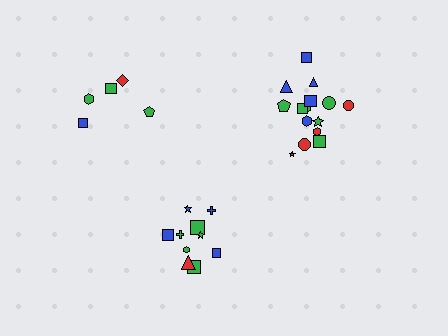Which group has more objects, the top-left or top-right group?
The top-right group.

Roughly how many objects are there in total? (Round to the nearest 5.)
Roughly 30 objects in total.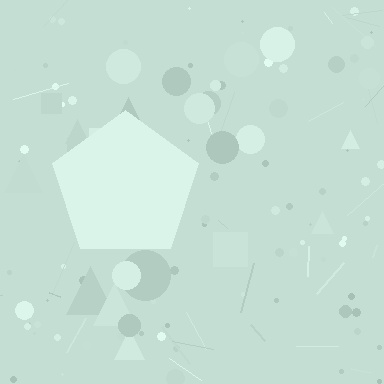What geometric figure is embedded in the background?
A pentagon is embedded in the background.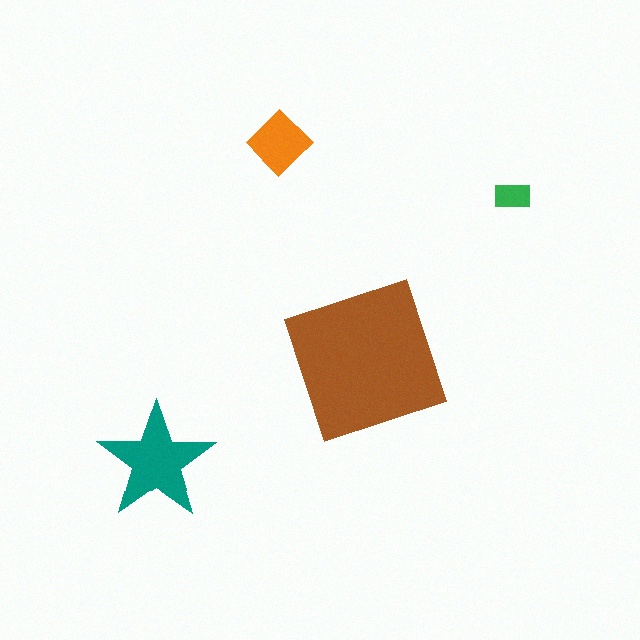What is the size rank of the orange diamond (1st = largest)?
3rd.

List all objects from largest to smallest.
The brown square, the teal star, the orange diamond, the green rectangle.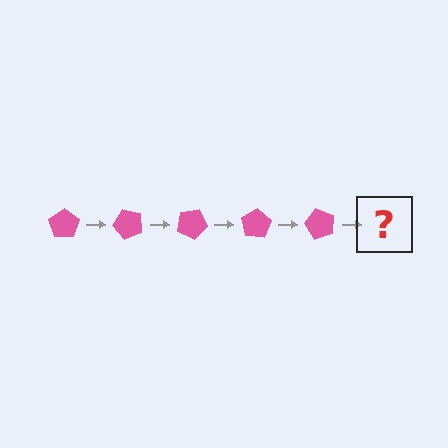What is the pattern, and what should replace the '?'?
The pattern is that the pentagon rotates 50 degrees each step. The '?' should be a pink pentagon rotated 250 degrees.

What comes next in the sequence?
The next element should be a pink pentagon rotated 250 degrees.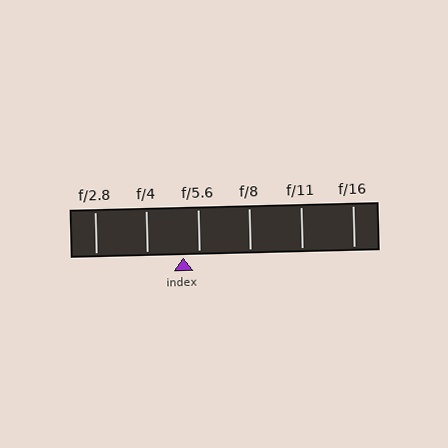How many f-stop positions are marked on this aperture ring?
There are 6 f-stop positions marked.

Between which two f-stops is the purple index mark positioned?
The index mark is between f/4 and f/5.6.